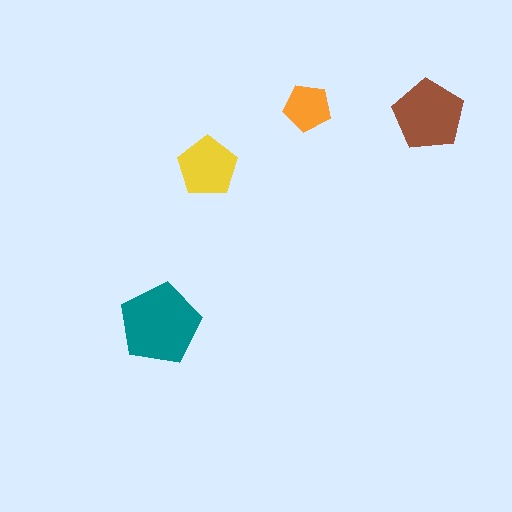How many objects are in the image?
There are 4 objects in the image.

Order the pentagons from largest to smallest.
the teal one, the brown one, the yellow one, the orange one.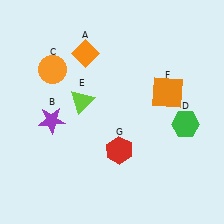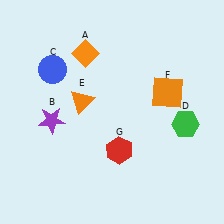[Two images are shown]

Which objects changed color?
C changed from orange to blue. E changed from lime to orange.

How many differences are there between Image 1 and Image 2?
There are 2 differences between the two images.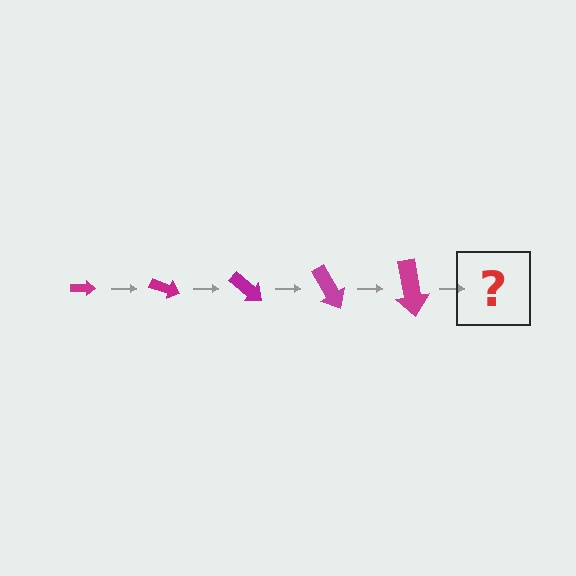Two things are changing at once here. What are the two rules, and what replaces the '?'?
The two rules are that the arrow grows larger each step and it rotates 20 degrees each step. The '?' should be an arrow, larger than the previous one and rotated 100 degrees from the start.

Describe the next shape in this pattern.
It should be an arrow, larger than the previous one and rotated 100 degrees from the start.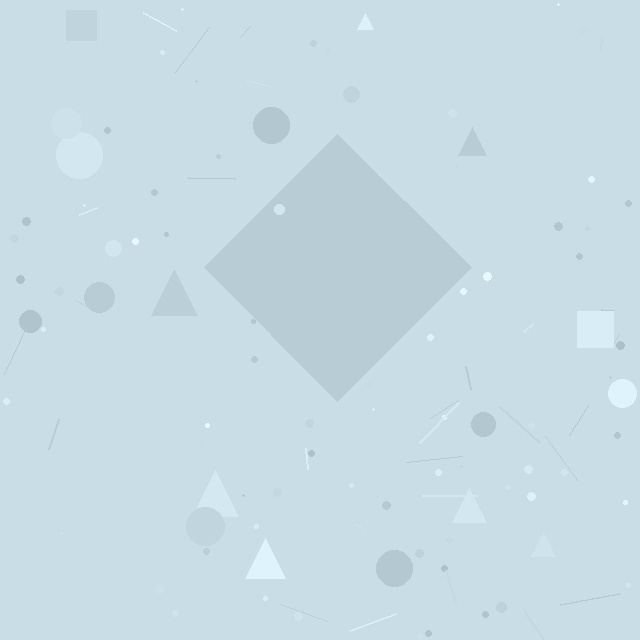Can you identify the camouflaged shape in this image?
The camouflaged shape is a diamond.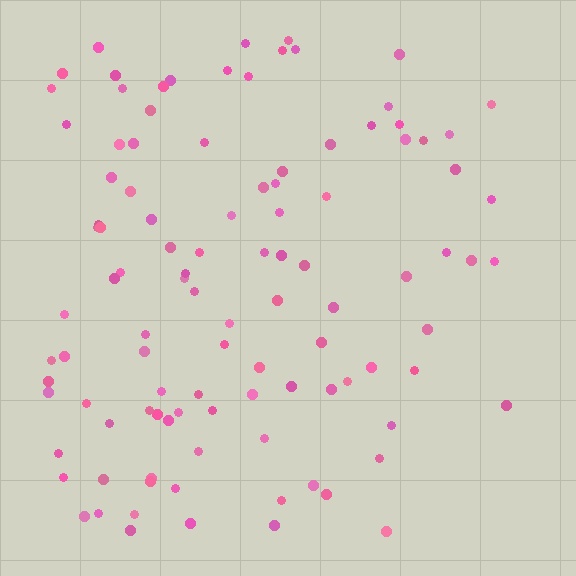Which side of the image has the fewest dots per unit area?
The right.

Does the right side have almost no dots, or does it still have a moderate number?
Still a moderate number, just noticeably fewer than the left.